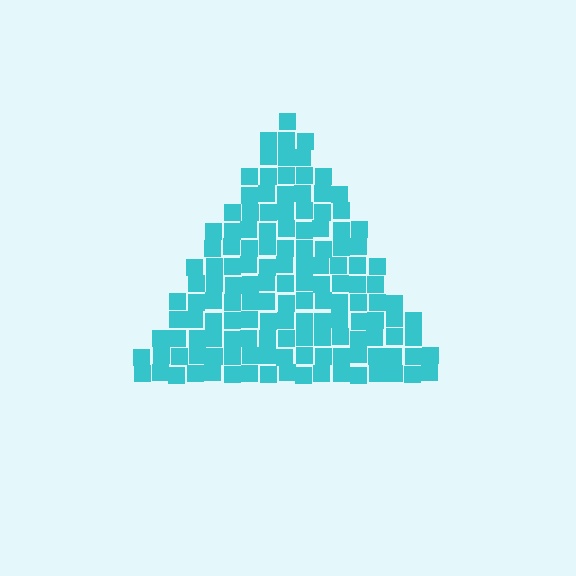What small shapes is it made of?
It is made of small squares.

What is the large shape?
The large shape is a triangle.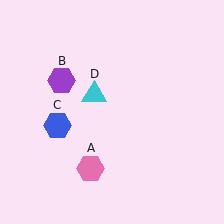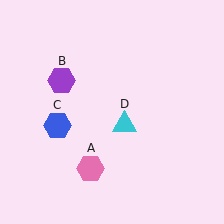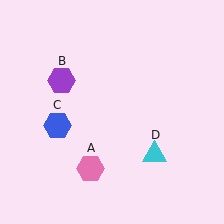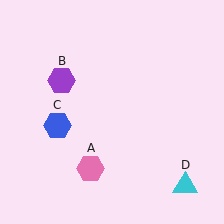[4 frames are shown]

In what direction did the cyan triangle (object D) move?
The cyan triangle (object D) moved down and to the right.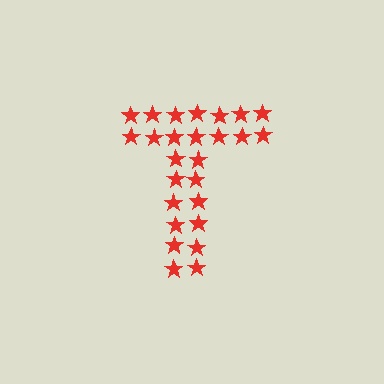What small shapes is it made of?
It is made of small stars.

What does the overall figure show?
The overall figure shows the letter T.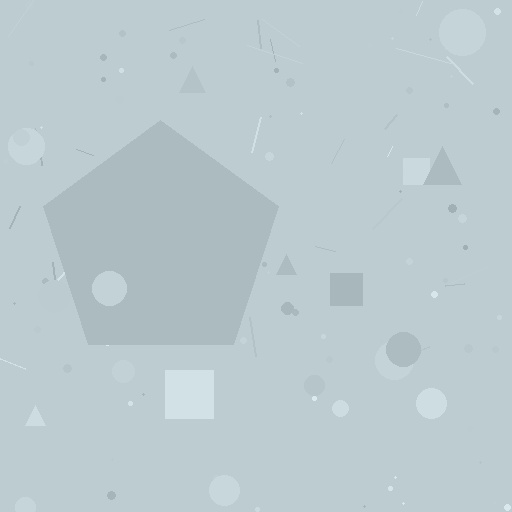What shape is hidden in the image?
A pentagon is hidden in the image.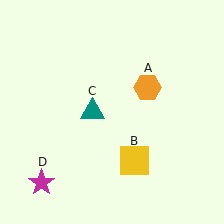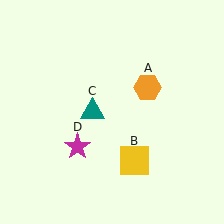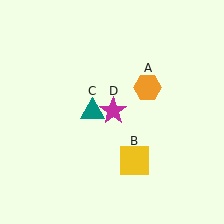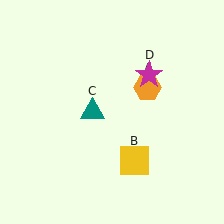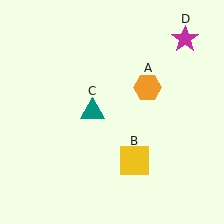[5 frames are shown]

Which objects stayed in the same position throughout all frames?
Orange hexagon (object A) and yellow square (object B) and teal triangle (object C) remained stationary.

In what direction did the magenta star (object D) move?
The magenta star (object D) moved up and to the right.